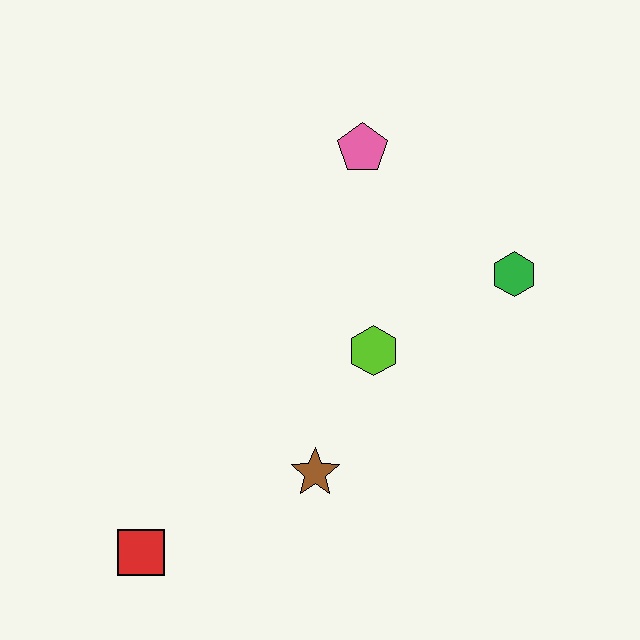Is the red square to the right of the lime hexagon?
No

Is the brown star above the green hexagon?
No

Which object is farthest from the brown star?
The pink pentagon is farthest from the brown star.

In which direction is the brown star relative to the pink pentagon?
The brown star is below the pink pentagon.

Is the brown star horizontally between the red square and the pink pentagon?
Yes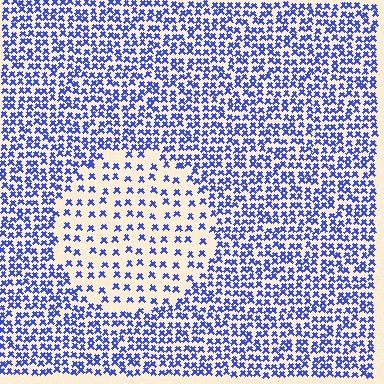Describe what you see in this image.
The image contains small blue elements arranged at two different densities. A circle-shaped region is visible where the elements are less densely packed than the surrounding area.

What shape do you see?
I see a circle.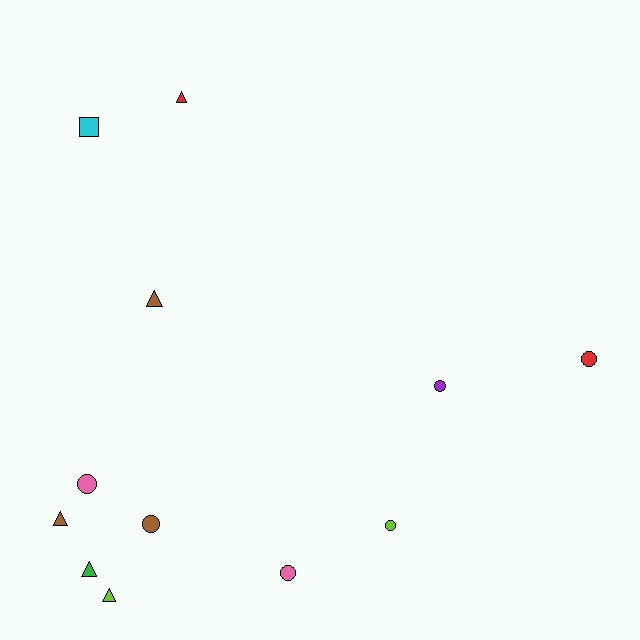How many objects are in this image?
There are 12 objects.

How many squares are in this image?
There is 1 square.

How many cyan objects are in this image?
There is 1 cyan object.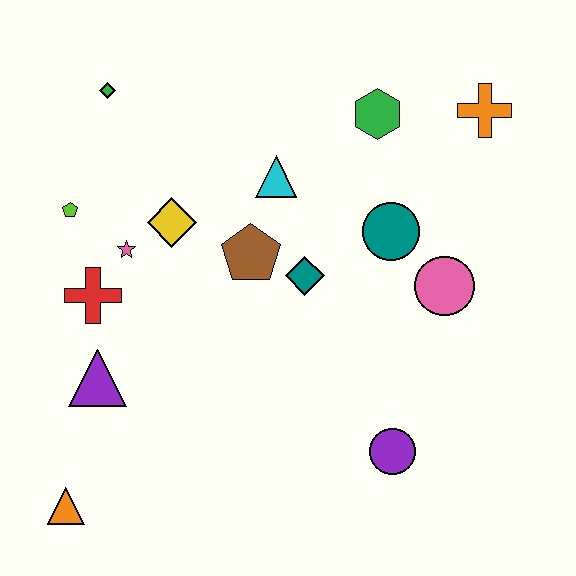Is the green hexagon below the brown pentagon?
No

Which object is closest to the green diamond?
The lime pentagon is closest to the green diamond.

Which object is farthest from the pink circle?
The orange triangle is farthest from the pink circle.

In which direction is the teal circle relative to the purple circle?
The teal circle is above the purple circle.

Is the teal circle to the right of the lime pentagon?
Yes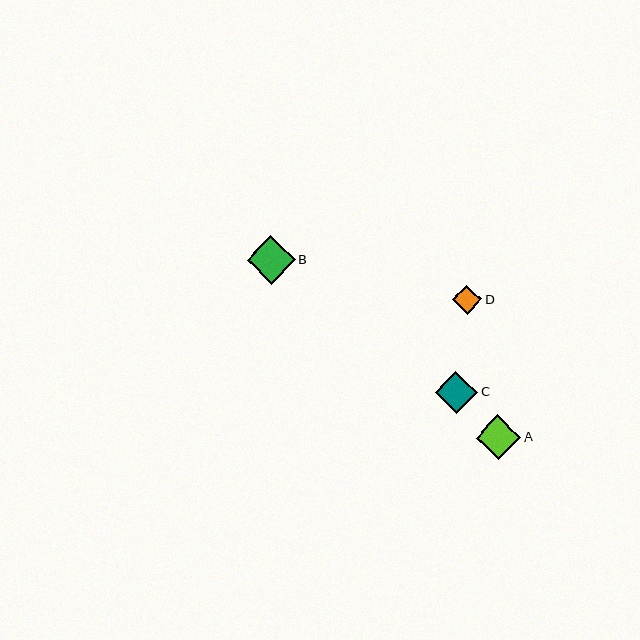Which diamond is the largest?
Diamond B is the largest with a size of approximately 48 pixels.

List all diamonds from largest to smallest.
From largest to smallest: B, A, C, D.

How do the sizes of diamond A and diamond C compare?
Diamond A and diamond C are approximately the same size.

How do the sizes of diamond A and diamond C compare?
Diamond A and diamond C are approximately the same size.